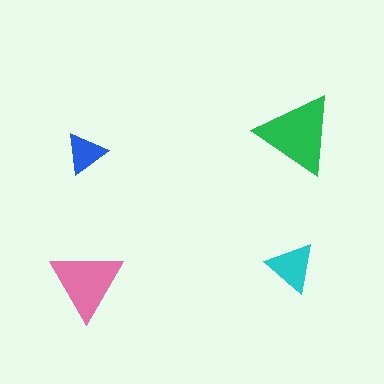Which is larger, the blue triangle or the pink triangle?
The pink one.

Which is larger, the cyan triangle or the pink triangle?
The pink one.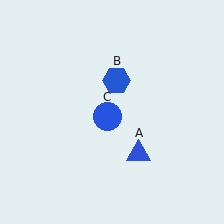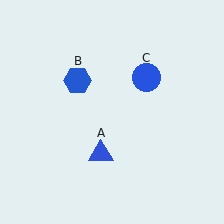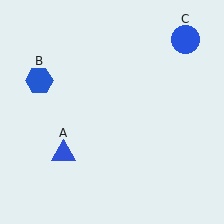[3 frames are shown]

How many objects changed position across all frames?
3 objects changed position: blue triangle (object A), blue hexagon (object B), blue circle (object C).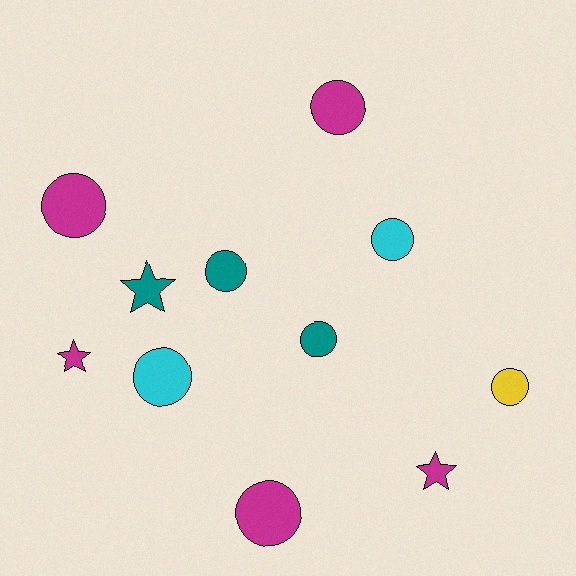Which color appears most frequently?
Magenta, with 5 objects.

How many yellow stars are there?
There are no yellow stars.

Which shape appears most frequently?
Circle, with 8 objects.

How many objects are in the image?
There are 11 objects.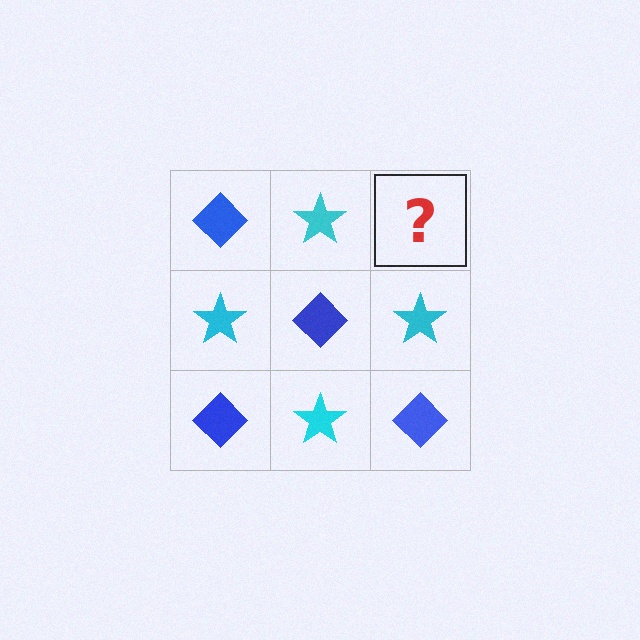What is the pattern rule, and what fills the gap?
The rule is that it alternates blue diamond and cyan star in a checkerboard pattern. The gap should be filled with a blue diamond.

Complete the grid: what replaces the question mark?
The question mark should be replaced with a blue diamond.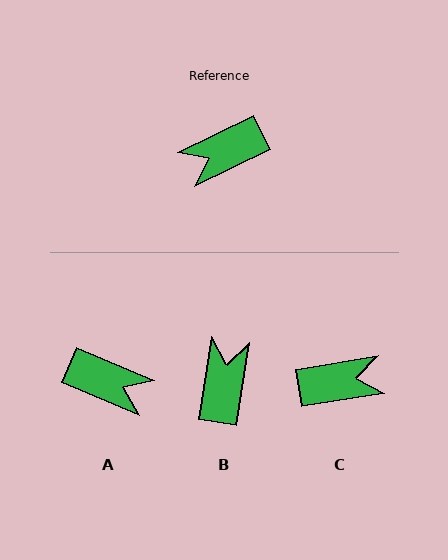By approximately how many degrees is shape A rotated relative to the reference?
Approximately 131 degrees counter-clockwise.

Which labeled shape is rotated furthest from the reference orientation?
C, about 163 degrees away.